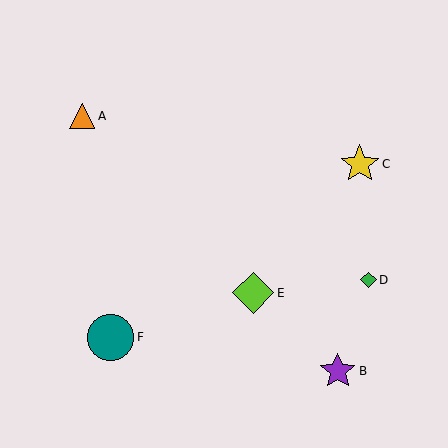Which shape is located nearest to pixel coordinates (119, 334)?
The teal circle (labeled F) at (111, 337) is nearest to that location.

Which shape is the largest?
The teal circle (labeled F) is the largest.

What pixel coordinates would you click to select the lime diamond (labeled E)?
Click at (253, 293) to select the lime diamond E.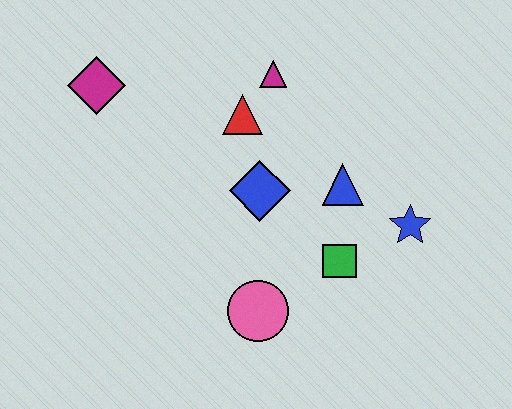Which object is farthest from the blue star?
The magenta diamond is farthest from the blue star.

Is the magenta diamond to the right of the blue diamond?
No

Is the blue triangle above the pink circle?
Yes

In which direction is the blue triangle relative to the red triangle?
The blue triangle is to the right of the red triangle.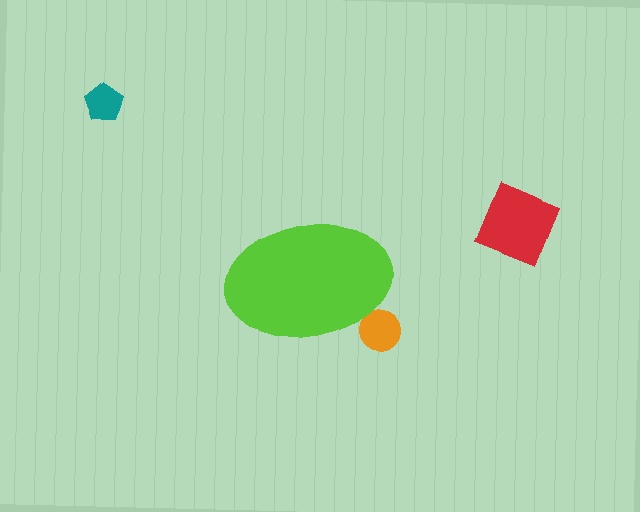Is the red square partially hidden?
No, the red square is fully visible.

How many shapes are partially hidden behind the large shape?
1 shape is partially hidden.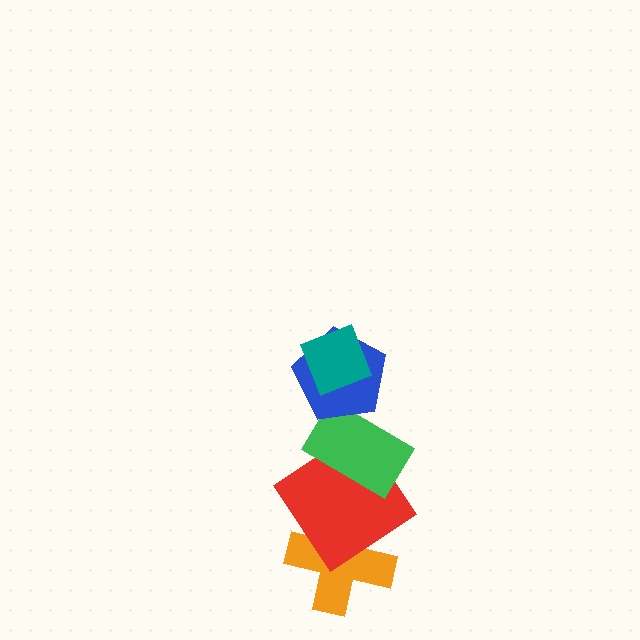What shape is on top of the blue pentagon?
The teal diamond is on top of the blue pentagon.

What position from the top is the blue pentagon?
The blue pentagon is 2nd from the top.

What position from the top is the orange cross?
The orange cross is 5th from the top.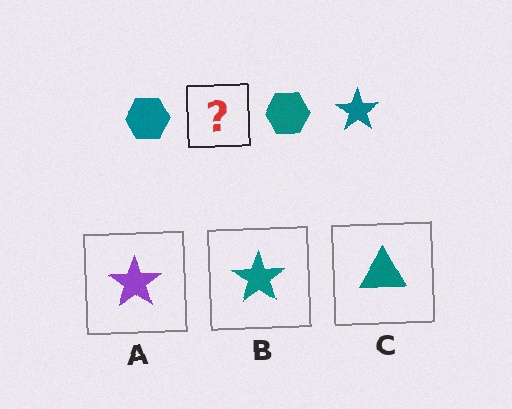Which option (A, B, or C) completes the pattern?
B.